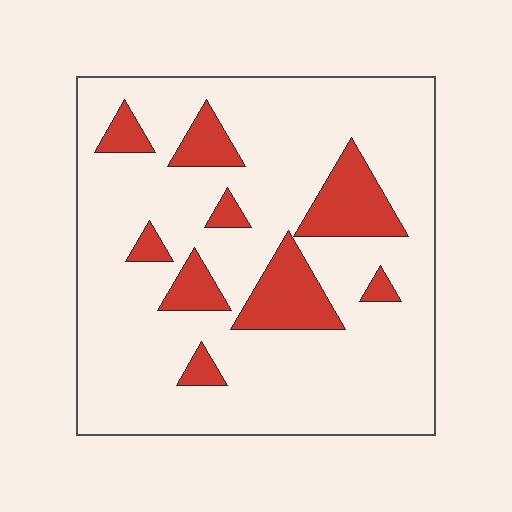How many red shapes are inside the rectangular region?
9.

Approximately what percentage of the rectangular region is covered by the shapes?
Approximately 15%.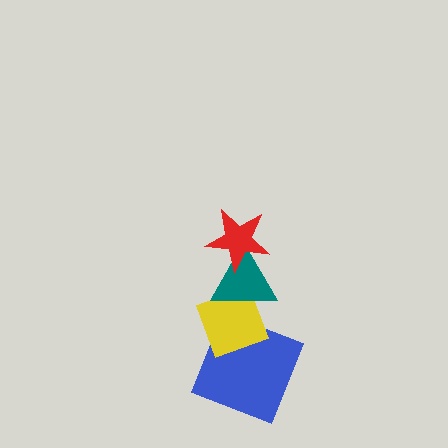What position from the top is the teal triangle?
The teal triangle is 2nd from the top.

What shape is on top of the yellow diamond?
The teal triangle is on top of the yellow diamond.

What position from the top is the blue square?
The blue square is 4th from the top.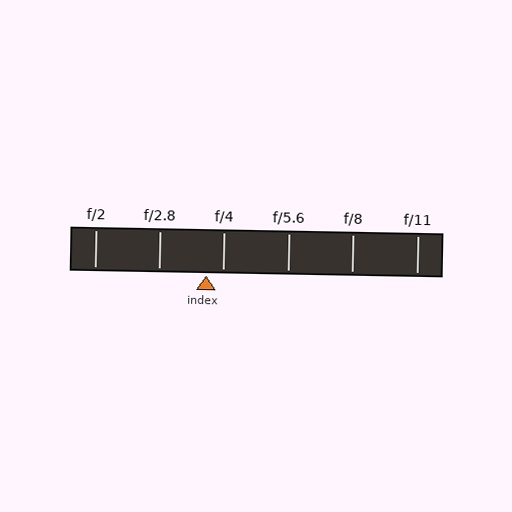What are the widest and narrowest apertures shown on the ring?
The widest aperture shown is f/2 and the narrowest is f/11.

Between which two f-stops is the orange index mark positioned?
The index mark is between f/2.8 and f/4.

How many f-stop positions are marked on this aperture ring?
There are 6 f-stop positions marked.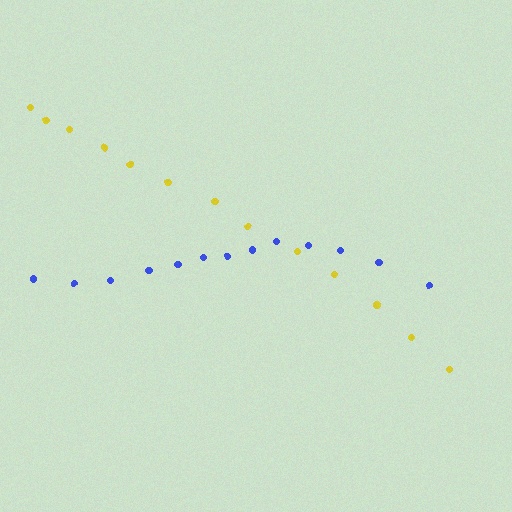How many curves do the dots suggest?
There are 2 distinct paths.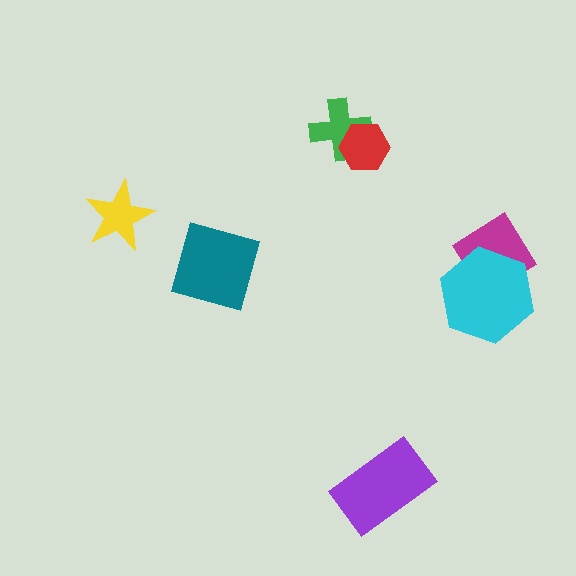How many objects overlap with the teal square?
0 objects overlap with the teal square.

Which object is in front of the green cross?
The red hexagon is in front of the green cross.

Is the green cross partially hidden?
Yes, it is partially covered by another shape.